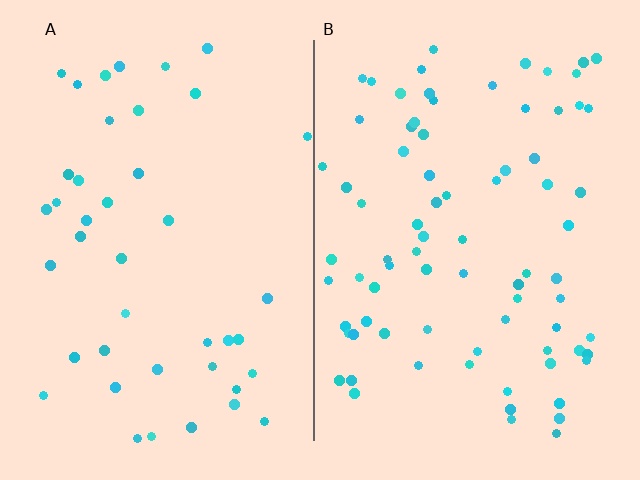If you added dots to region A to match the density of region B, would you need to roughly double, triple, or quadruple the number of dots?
Approximately double.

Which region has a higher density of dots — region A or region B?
B (the right).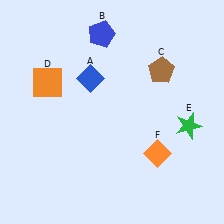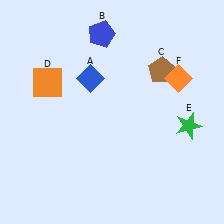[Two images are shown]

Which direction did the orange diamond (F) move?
The orange diamond (F) moved up.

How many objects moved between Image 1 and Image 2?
1 object moved between the two images.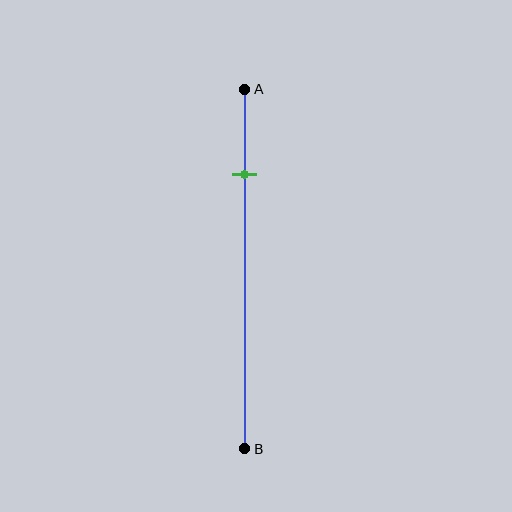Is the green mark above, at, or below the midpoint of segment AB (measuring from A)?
The green mark is above the midpoint of segment AB.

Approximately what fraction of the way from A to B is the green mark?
The green mark is approximately 25% of the way from A to B.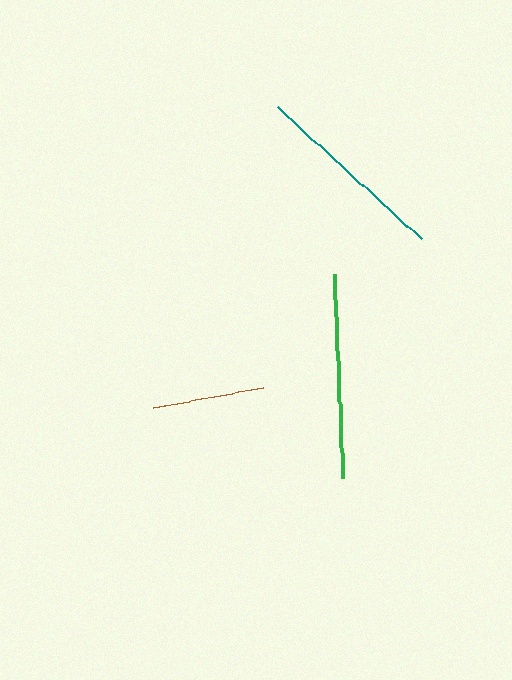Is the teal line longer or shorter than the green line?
The green line is longer than the teal line.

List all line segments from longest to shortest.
From longest to shortest: green, teal, brown.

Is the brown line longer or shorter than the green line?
The green line is longer than the brown line.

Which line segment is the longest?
The green line is the longest at approximately 204 pixels.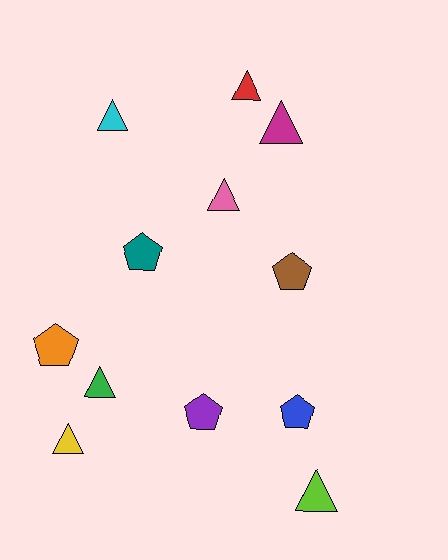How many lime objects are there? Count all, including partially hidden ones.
There is 1 lime object.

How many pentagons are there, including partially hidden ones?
There are 5 pentagons.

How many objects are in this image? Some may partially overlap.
There are 12 objects.